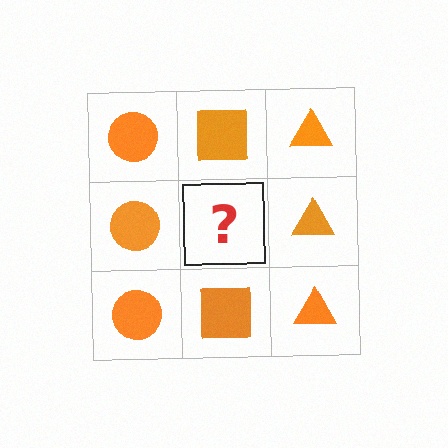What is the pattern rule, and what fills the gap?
The rule is that each column has a consistent shape. The gap should be filled with an orange square.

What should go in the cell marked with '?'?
The missing cell should contain an orange square.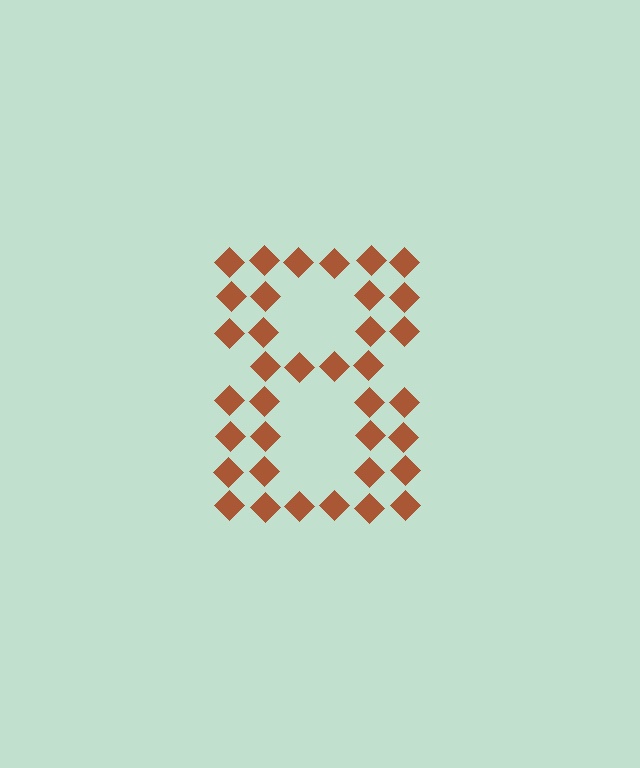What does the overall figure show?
The overall figure shows the digit 8.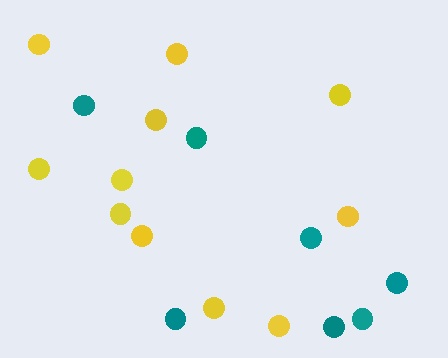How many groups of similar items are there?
There are 2 groups: one group of yellow circles (11) and one group of teal circles (7).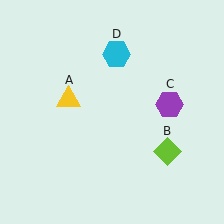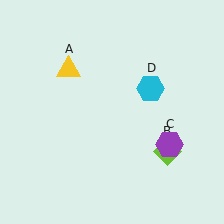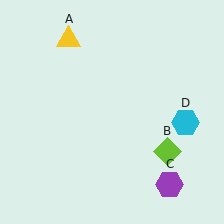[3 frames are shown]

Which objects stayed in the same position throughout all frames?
Lime diamond (object B) remained stationary.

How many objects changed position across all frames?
3 objects changed position: yellow triangle (object A), purple hexagon (object C), cyan hexagon (object D).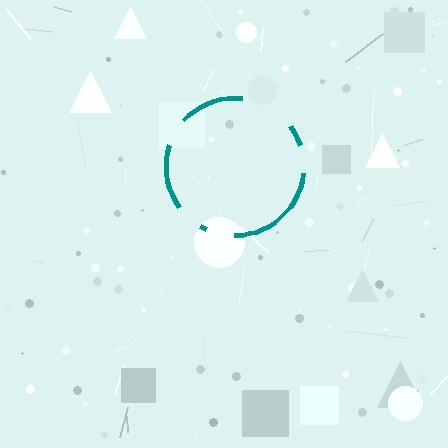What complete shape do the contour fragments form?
The contour fragments form a circle.